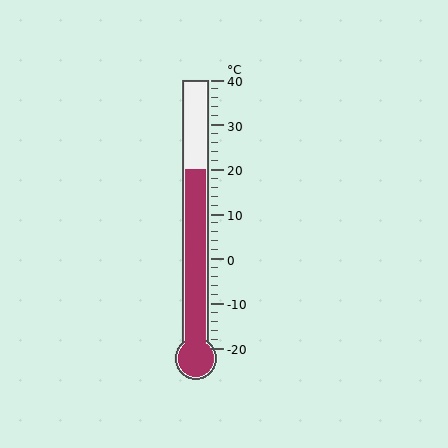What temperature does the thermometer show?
The thermometer shows approximately 20°C.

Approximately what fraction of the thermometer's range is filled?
The thermometer is filled to approximately 65% of its range.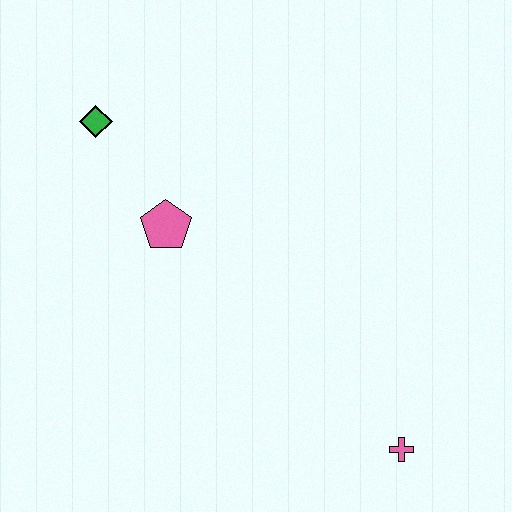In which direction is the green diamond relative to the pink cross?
The green diamond is above the pink cross.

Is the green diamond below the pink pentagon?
No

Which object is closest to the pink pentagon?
The green diamond is closest to the pink pentagon.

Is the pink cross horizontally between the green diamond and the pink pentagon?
No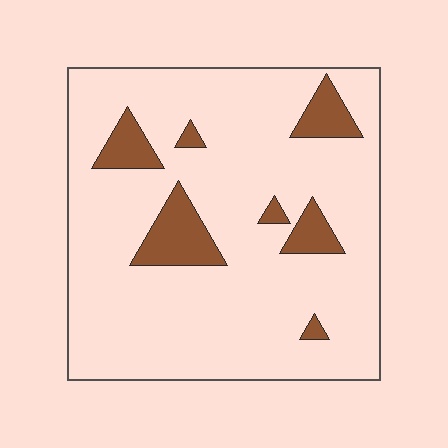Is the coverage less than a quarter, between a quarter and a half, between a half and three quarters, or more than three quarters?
Less than a quarter.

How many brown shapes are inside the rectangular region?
7.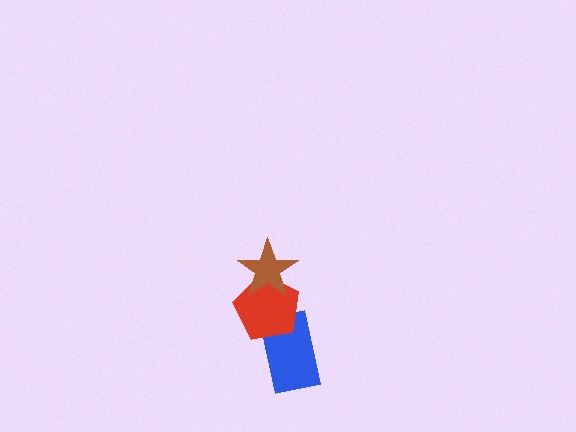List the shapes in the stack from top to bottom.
From top to bottom: the brown star, the red pentagon, the blue rectangle.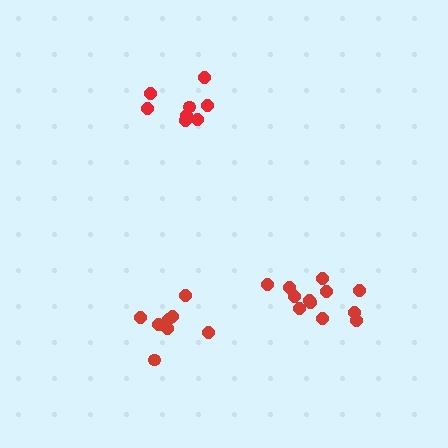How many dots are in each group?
Group 1: 8 dots, Group 2: 8 dots, Group 3: 12 dots (28 total).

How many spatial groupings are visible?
There are 3 spatial groupings.